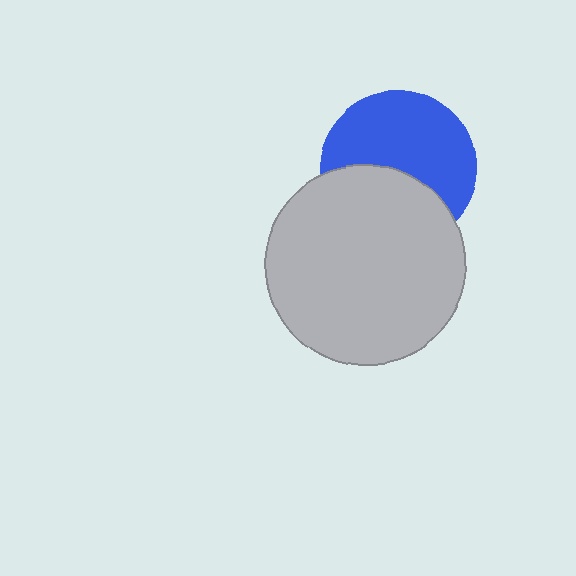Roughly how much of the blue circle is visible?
About half of it is visible (roughly 59%).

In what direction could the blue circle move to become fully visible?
The blue circle could move up. That would shift it out from behind the light gray circle entirely.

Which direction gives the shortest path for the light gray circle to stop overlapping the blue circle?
Moving down gives the shortest separation.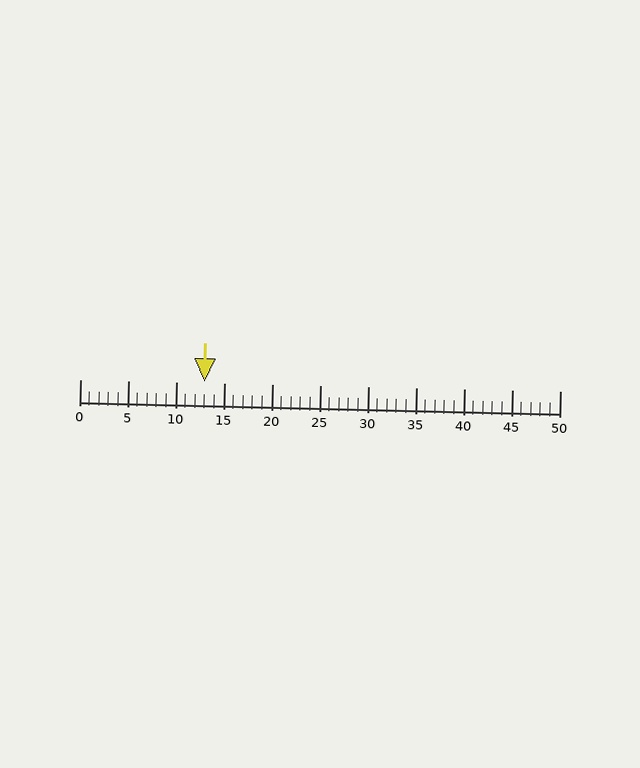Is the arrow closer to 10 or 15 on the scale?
The arrow is closer to 15.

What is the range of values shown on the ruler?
The ruler shows values from 0 to 50.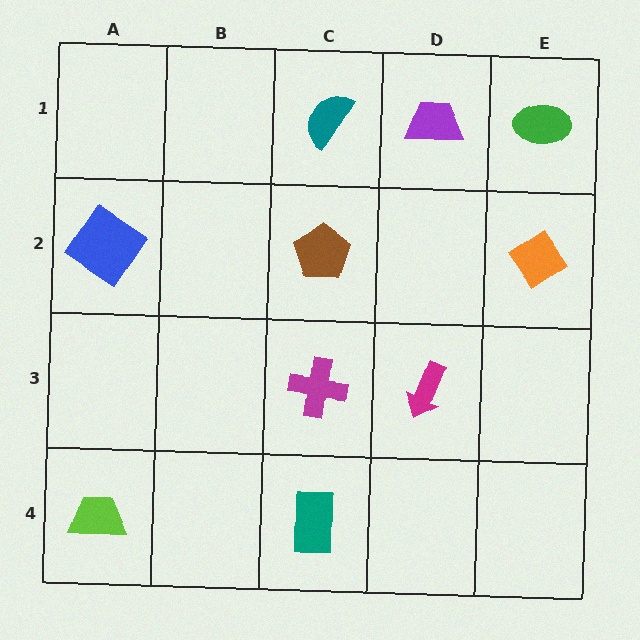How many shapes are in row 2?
3 shapes.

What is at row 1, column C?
A teal semicircle.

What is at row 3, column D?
A magenta arrow.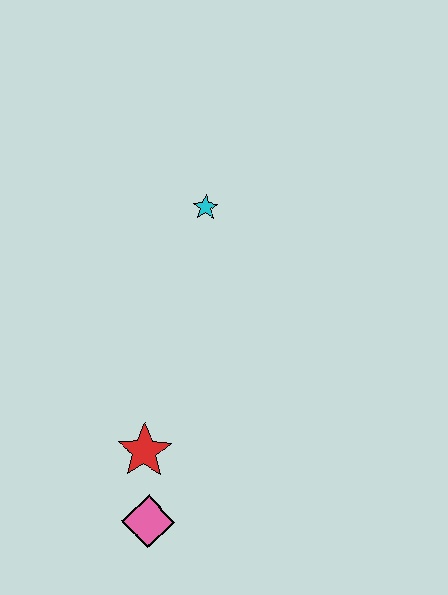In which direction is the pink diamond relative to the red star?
The pink diamond is below the red star.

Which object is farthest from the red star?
The cyan star is farthest from the red star.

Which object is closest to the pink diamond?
The red star is closest to the pink diamond.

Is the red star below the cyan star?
Yes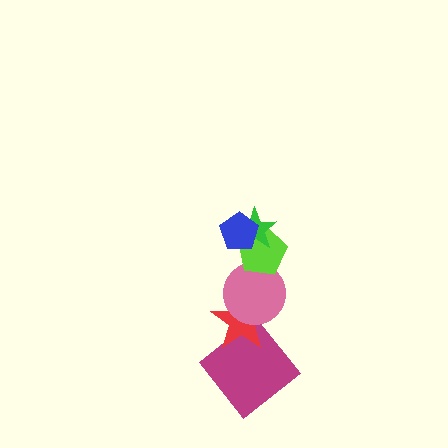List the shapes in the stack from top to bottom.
From top to bottom: the blue pentagon, the green star, the lime pentagon, the pink circle, the red star, the magenta diamond.